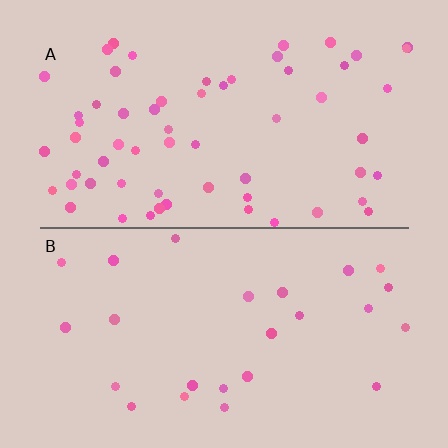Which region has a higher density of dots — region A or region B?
A (the top).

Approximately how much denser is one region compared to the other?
Approximately 2.5× — region A over region B.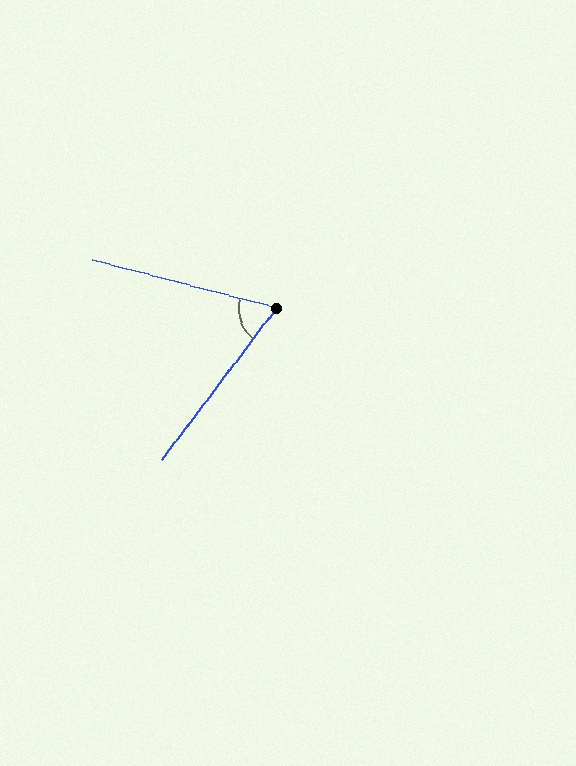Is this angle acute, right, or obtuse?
It is acute.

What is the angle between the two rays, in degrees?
Approximately 67 degrees.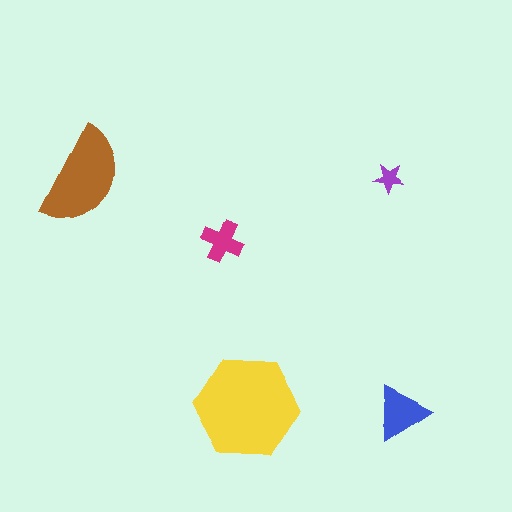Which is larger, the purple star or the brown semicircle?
The brown semicircle.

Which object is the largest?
The yellow hexagon.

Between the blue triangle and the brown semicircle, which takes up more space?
The brown semicircle.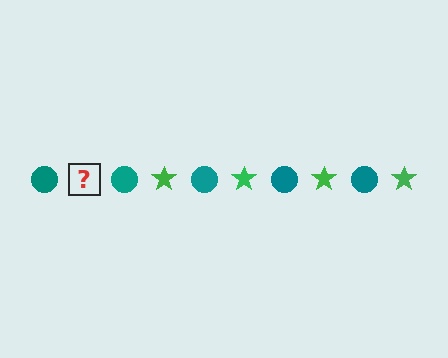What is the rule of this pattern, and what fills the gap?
The rule is that the pattern alternates between teal circle and green star. The gap should be filled with a green star.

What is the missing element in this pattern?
The missing element is a green star.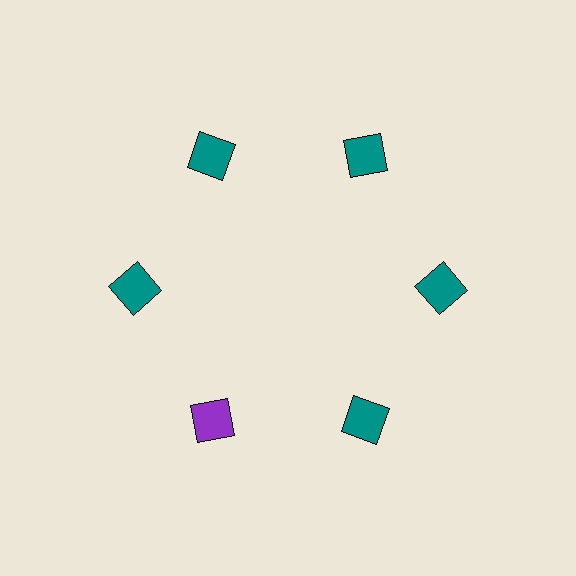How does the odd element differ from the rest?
It has a different color: purple instead of teal.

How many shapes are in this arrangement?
There are 6 shapes arranged in a ring pattern.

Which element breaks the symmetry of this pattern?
The purple square at roughly the 7 o'clock position breaks the symmetry. All other shapes are teal squares.